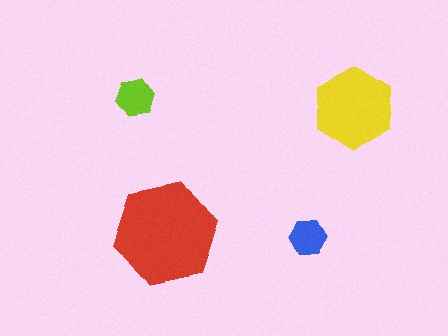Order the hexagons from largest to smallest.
the red one, the yellow one, the lime one, the blue one.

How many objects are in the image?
There are 4 objects in the image.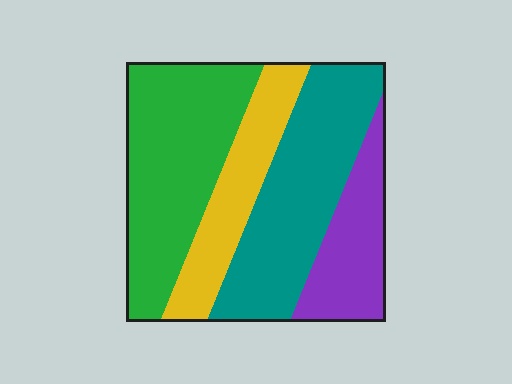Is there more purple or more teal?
Teal.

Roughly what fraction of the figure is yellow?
Yellow takes up about one sixth (1/6) of the figure.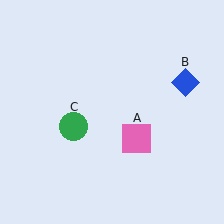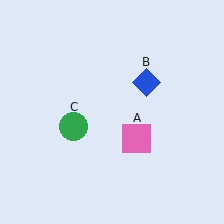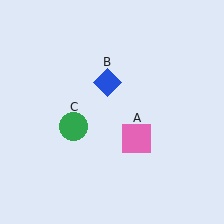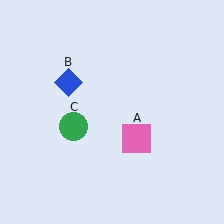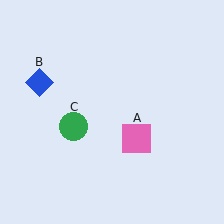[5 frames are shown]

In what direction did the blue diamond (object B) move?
The blue diamond (object B) moved left.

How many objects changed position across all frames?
1 object changed position: blue diamond (object B).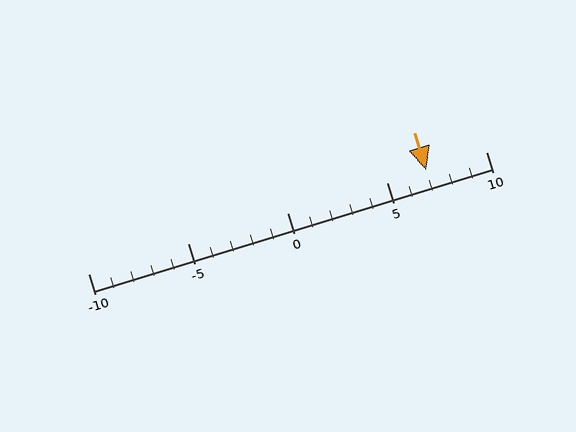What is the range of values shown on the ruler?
The ruler shows values from -10 to 10.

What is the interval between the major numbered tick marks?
The major tick marks are spaced 5 units apart.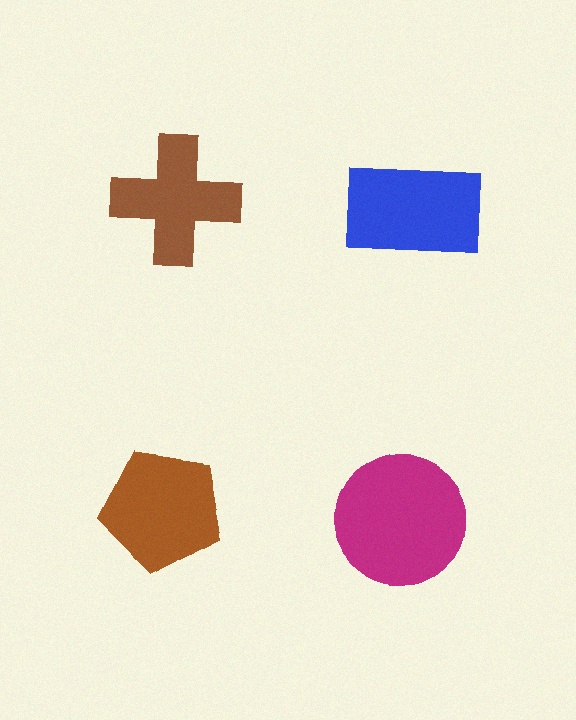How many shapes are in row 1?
2 shapes.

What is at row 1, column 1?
A brown cross.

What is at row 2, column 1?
A brown pentagon.